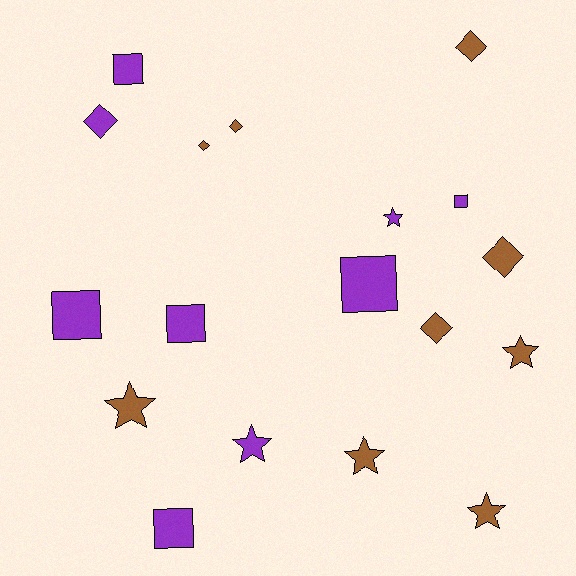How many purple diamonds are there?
There is 1 purple diamond.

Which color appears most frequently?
Brown, with 9 objects.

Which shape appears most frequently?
Diamond, with 6 objects.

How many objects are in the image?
There are 18 objects.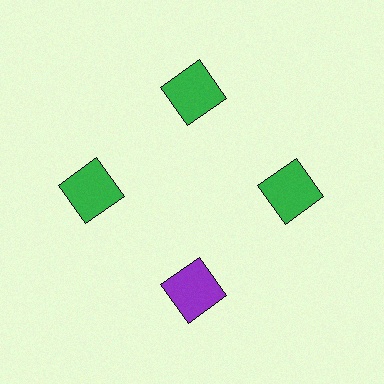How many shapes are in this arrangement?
There are 4 shapes arranged in a ring pattern.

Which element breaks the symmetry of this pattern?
The purple square at roughly the 6 o'clock position breaks the symmetry. All other shapes are green squares.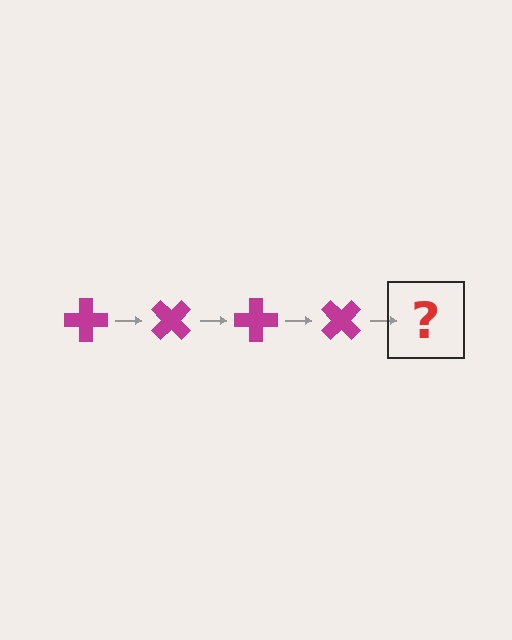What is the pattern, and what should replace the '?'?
The pattern is that the cross rotates 45 degrees each step. The '?' should be a magenta cross rotated 180 degrees.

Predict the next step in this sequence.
The next step is a magenta cross rotated 180 degrees.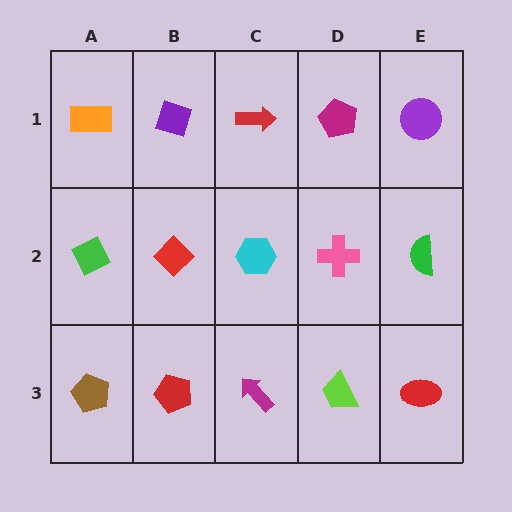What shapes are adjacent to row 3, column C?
A cyan hexagon (row 2, column C), a red pentagon (row 3, column B), a lime trapezoid (row 3, column D).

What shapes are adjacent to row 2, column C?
A red arrow (row 1, column C), a magenta arrow (row 3, column C), a red diamond (row 2, column B), a pink cross (row 2, column D).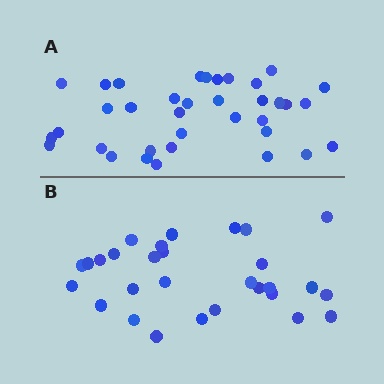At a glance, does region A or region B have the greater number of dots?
Region A (the top region) has more dots.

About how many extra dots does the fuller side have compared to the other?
Region A has roughly 8 or so more dots than region B.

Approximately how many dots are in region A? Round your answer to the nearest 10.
About 40 dots. (The exact count is 36, which rounds to 40.)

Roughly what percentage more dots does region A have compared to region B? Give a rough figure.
About 25% more.